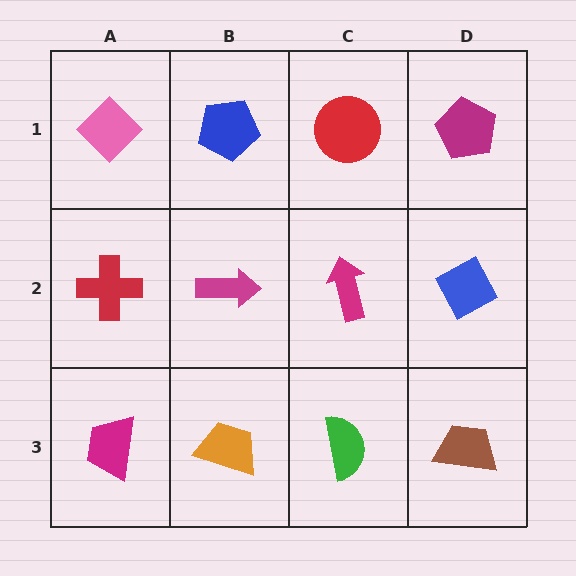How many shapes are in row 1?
4 shapes.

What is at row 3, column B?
An orange trapezoid.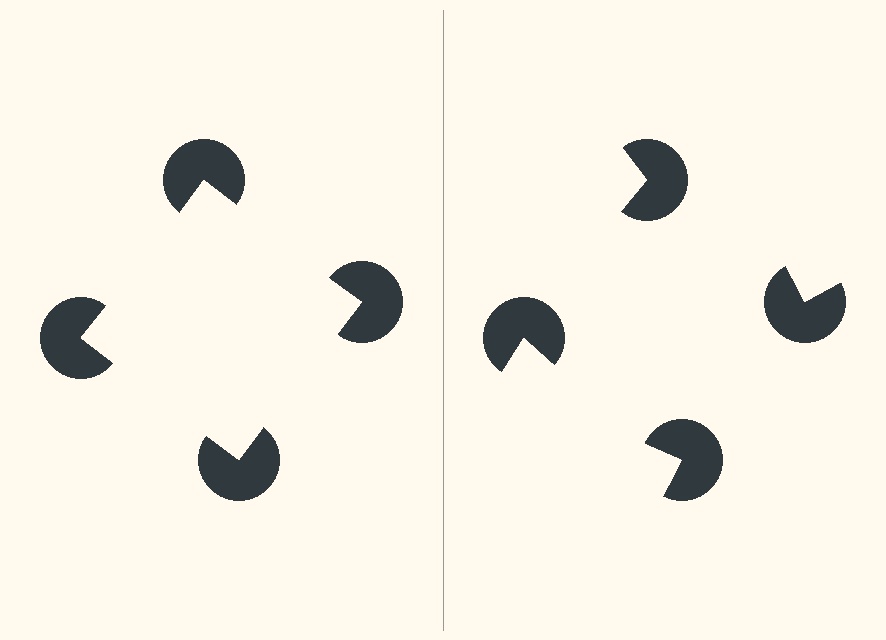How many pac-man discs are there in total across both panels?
8 — 4 on each side.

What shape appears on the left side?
An illusory square.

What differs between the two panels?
The pac-man discs are positioned identically on both sides; only the wedge orientations differ. On the left they align to a square; on the right they are misaligned.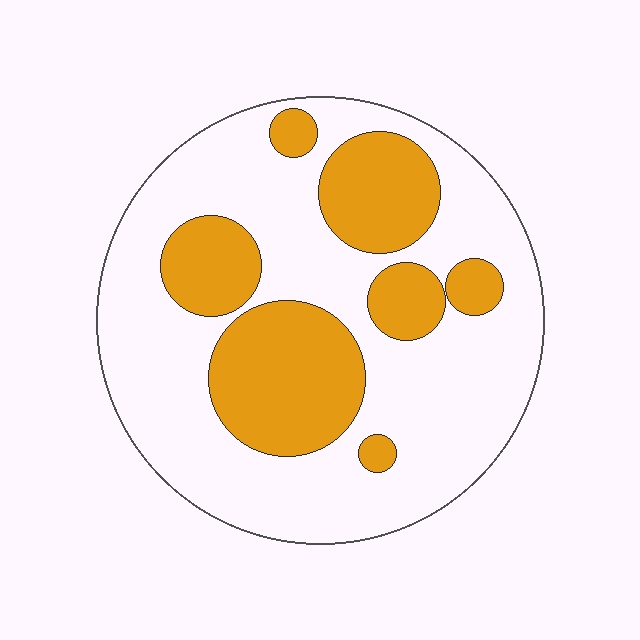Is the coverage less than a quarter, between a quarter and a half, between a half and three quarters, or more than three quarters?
Between a quarter and a half.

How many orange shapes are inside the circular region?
7.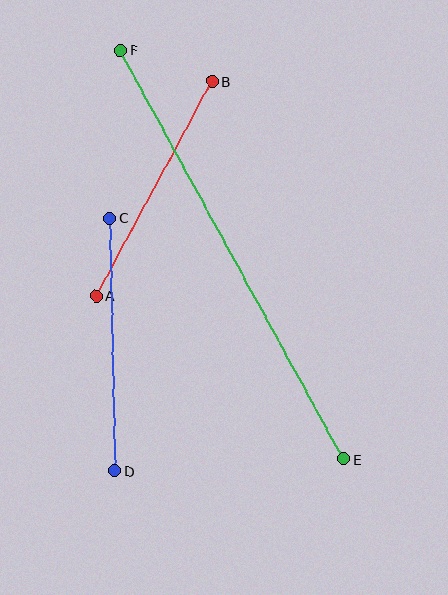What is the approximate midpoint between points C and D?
The midpoint is at approximately (113, 344) pixels.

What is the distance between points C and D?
The distance is approximately 253 pixels.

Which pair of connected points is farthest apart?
Points E and F are farthest apart.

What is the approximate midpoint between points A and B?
The midpoint is at approximately (154, 189) pixels.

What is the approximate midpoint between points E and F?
The midpoint is at approximately (232, 255) pixels.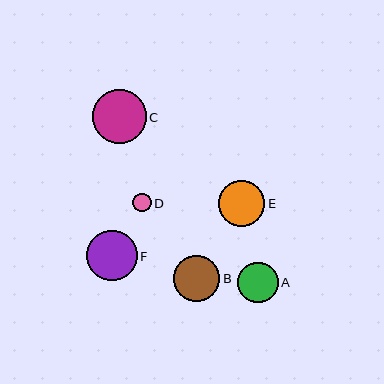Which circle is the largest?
Circle C is the largest with a size of approximately 54 pixels.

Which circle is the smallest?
Circle D is the smallest with a size of approximately 19 pixels.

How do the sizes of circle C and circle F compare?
Circle C and circle F are approximately the same size.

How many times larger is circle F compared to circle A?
Circle F is approximately 1.2 times the size of circle A.